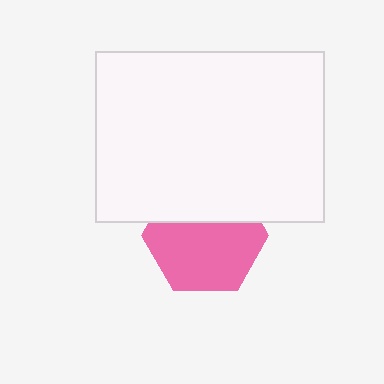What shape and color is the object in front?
The object in front is a white rectangle.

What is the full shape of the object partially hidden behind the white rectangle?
The partially hidden object is a pink hexagon.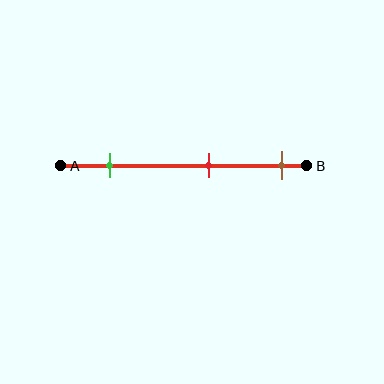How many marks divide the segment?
There are 3 marks dividing the segment.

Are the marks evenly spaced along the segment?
Yes, the marks are approximately evenly spaced.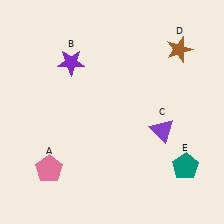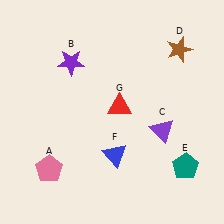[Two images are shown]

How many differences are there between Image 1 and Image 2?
There are 2 differences between the two images.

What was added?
A blue triangle (F), a red triangle (G) were added in Image 2.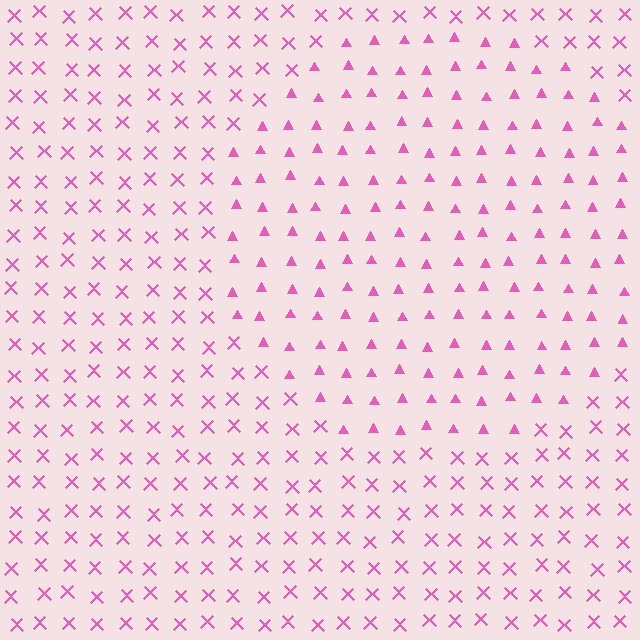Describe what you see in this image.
The image is filled with small pink elements arranged in a uniform grid. A circle-shaped region contains triangles, while the surrounding area contains X marks. The boundary is defined purely by the change in element shape.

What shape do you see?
I see a circle.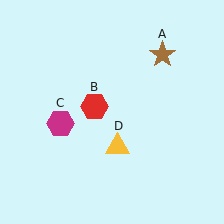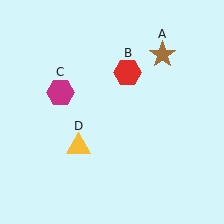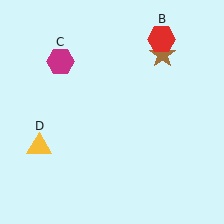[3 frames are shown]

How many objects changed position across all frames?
3 objects changed position: red hexagon (object B), magenta hexagon (object C), yellow triangle (object D).